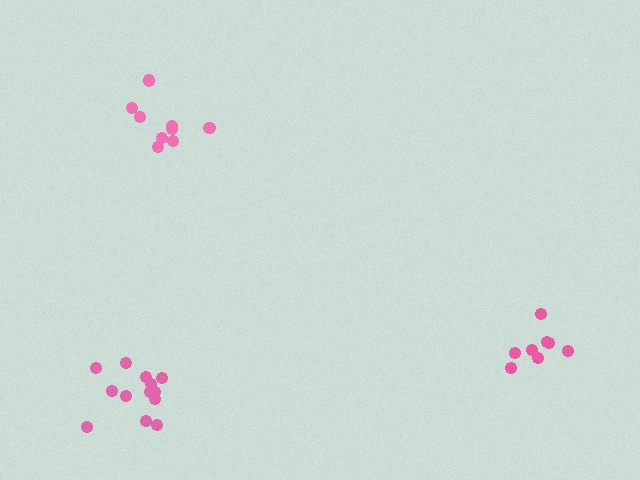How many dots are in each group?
Group 1: 13 dots, Group 2: 9 dots, Group 3: 8 dots (30 total).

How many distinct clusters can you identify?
There are 3 distinct clusters.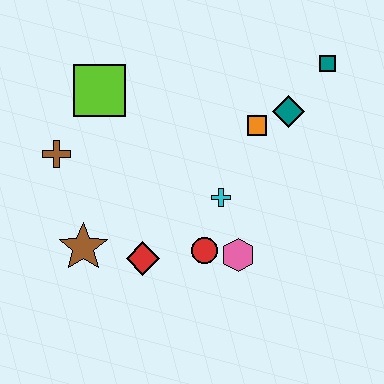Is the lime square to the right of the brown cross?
Yes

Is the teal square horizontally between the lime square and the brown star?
No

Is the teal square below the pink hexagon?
No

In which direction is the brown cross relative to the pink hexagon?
The brown cross is to the left of the pink hexagon.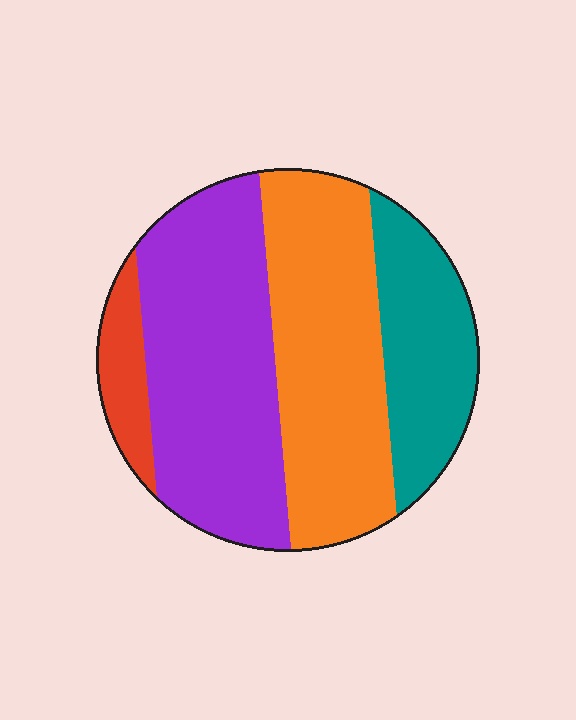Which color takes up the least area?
Red, at roughly 10%.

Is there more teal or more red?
Teal.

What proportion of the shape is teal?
Teal covers around 20% of the shape.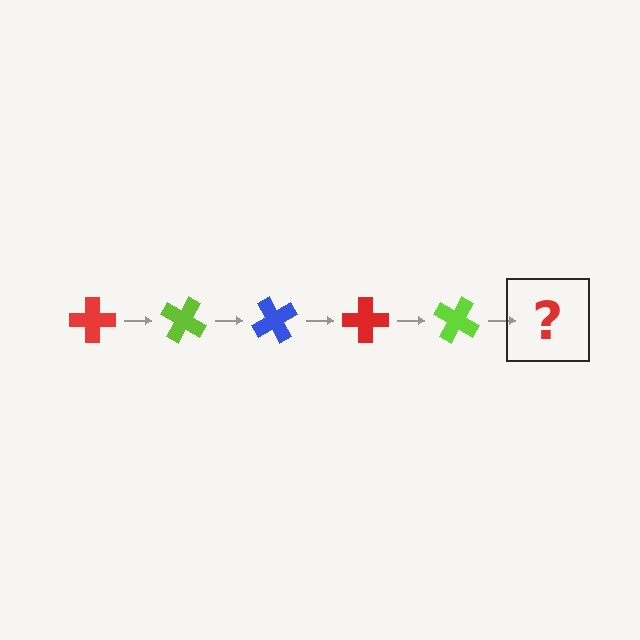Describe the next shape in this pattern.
It should be a blue cross, rotated 150 degrees from the start.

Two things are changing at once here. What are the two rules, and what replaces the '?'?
The two rules are that it rotates 30 degrees each step and the color cycles through red, lime, and blue. The '?' should be a blue cross, rotated 150 degrees from the start.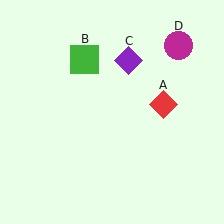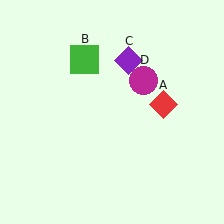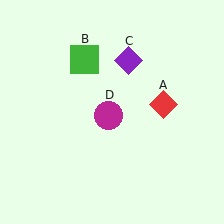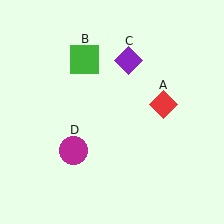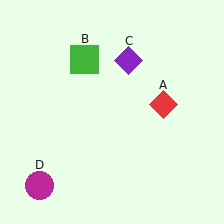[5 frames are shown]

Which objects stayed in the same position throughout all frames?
Red diamond (object A) and green square (object B) and purple diamond (object C) remained stationary.